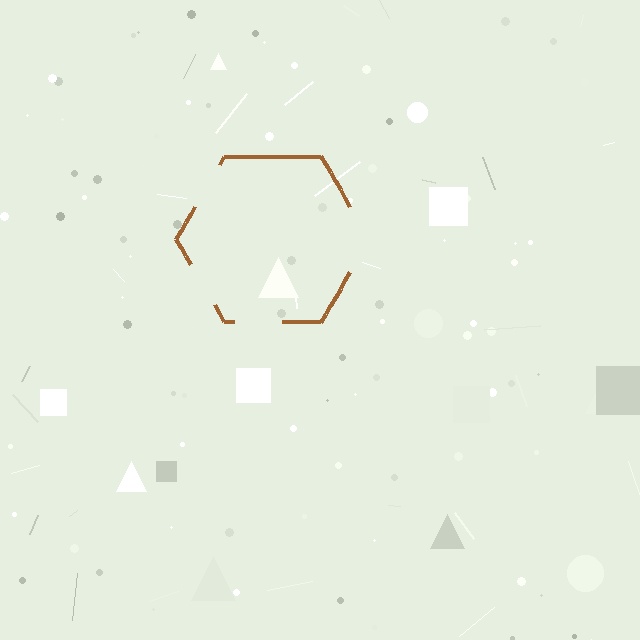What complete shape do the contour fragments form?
The contour fragments form a hexagon.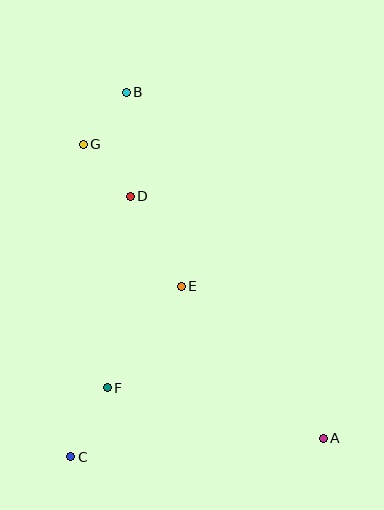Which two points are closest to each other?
Points B and G are closest to each other.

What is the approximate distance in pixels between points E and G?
The distance between E and G is approximately 172 pixels.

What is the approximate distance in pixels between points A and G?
The distance between A and G is approximately 379 pixels.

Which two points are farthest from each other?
Points A and B are farthest from each other.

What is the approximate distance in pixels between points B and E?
The distance between B and E is approximately 202 pixels.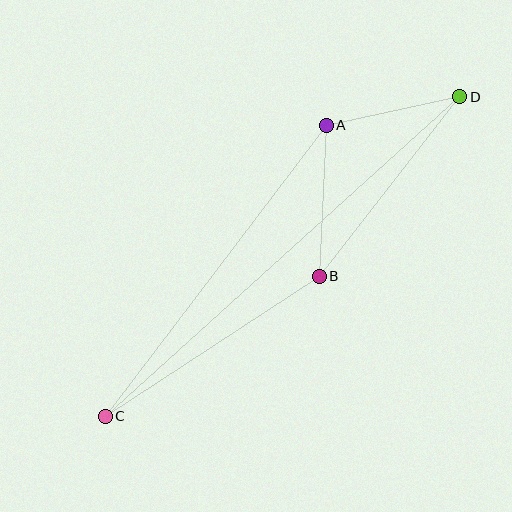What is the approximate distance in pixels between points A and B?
The distance between A and B is approximately 151 pixels.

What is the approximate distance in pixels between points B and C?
The distance between B and C is approximately 256 pixels.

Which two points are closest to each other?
Points A and D are closest to each other.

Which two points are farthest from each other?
Points C and D are farthest from each other.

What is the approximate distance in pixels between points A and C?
The distance between A and C is approximately 365 pixels.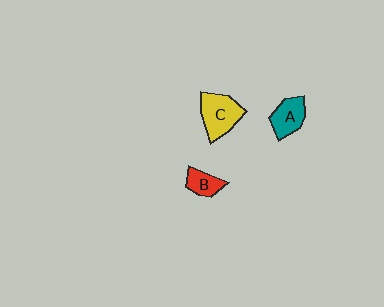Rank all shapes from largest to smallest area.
From largest to smallest: C (yellow), A (teal), B (red).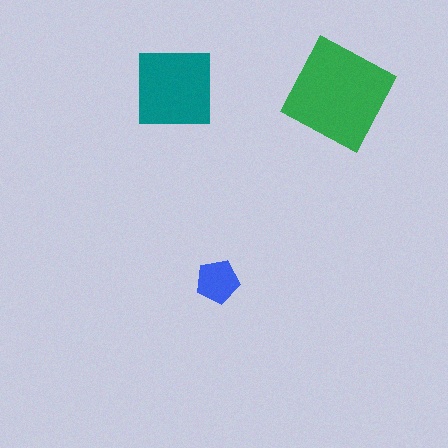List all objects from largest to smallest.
The green diamond, the teal square, the blue pentagon.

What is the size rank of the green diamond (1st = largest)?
1st.